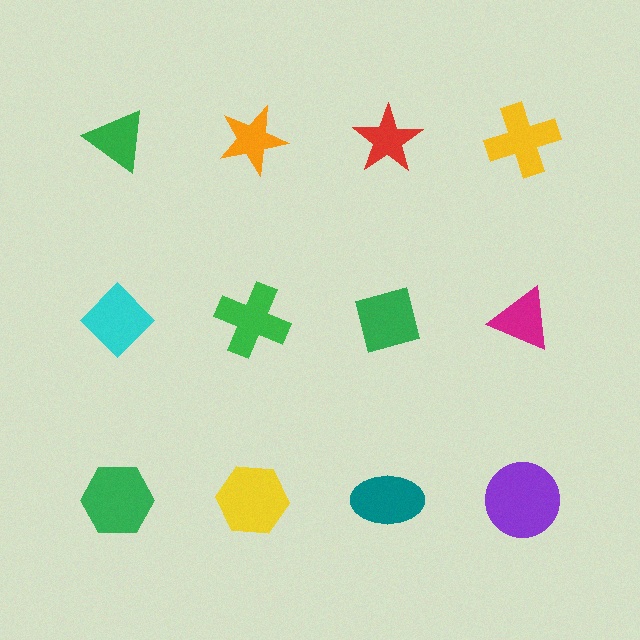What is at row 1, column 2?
An orange star.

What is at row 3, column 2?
A yellow hexagon.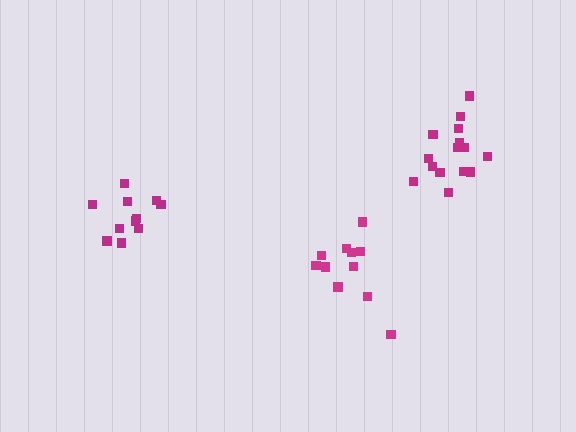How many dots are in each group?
Group 1: 11 dots, Group 2: 11 dots, Group 3: 15 dots (37 total).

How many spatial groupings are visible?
There are 3 spatial groupings.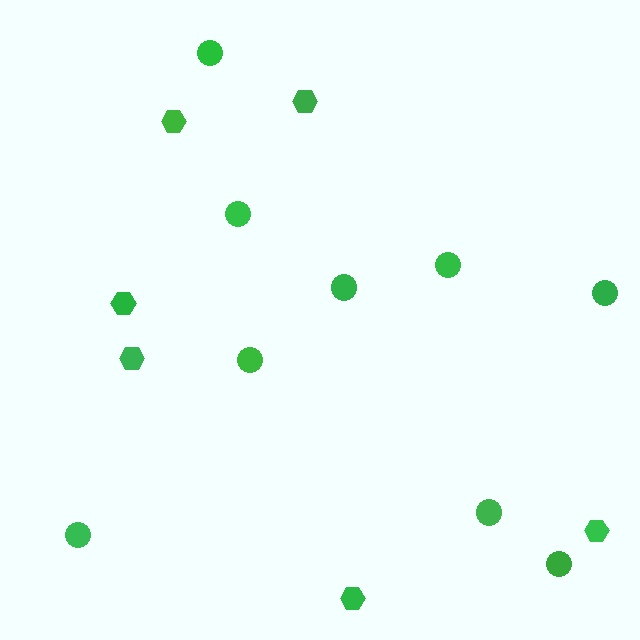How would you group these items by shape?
There are 2 groups: one group of hexagons (6) and one group of circles (9).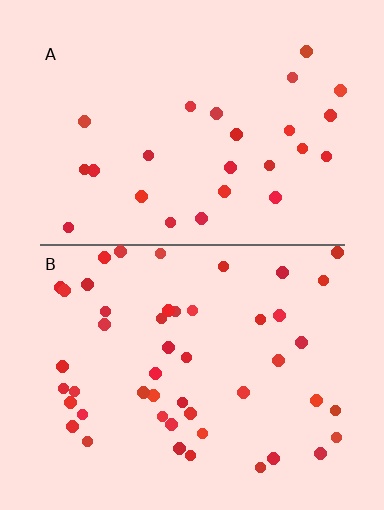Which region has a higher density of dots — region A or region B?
B (the bottom).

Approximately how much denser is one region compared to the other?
Approximately 1.9× — region B over region A.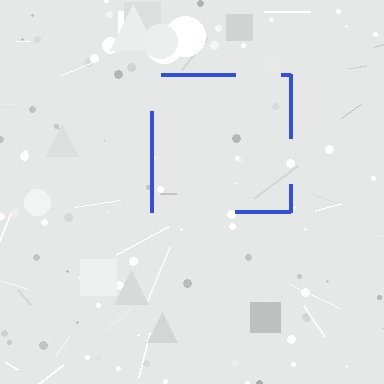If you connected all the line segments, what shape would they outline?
They would outline a square.